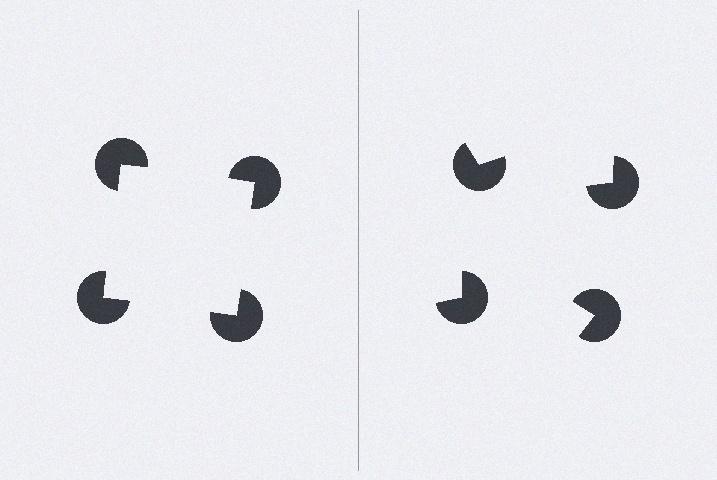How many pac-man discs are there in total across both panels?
8 — 4 on each side.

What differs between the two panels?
The pac-man discs are positioned identically on both sides; only the wedge orientations differ. On the left they align to a square; on the right they are misaligned.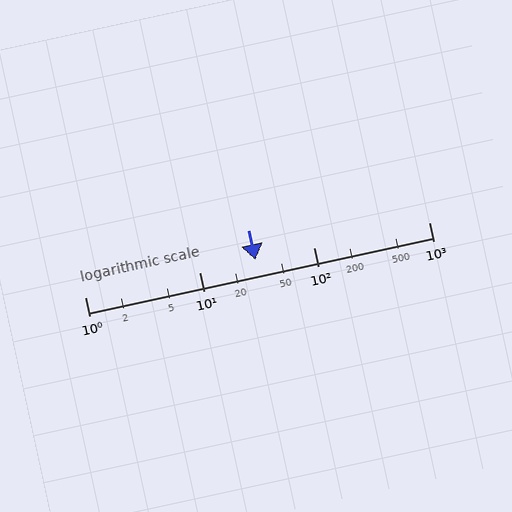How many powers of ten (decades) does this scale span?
The scale spans 3 decades, from 1 to 1000.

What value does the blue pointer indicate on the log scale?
The pointer indicates approximately 31.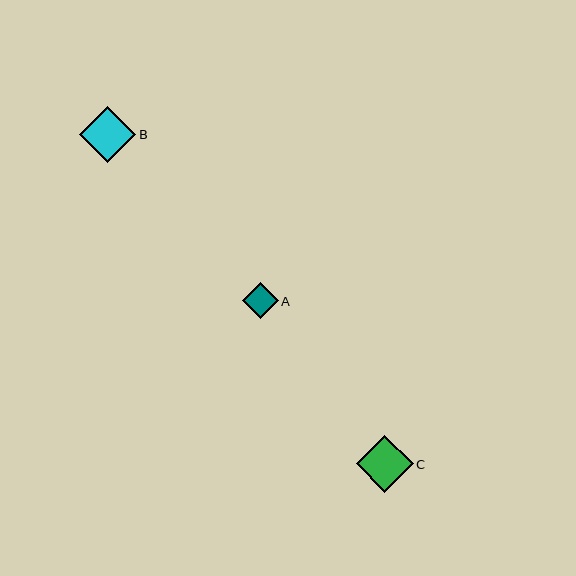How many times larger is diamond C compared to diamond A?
Diamond C is approximately 1.6 times the size of diamond A.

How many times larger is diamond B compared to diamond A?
Diamond B is approximately 1.6 times the size of diamond A.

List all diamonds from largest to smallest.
From largest to smallest: C, B, A.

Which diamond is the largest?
Diamond C is the largest with a size of approximately 57 pixels.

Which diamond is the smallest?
Diamond A is the smallest with a size of approximately 35 pixels.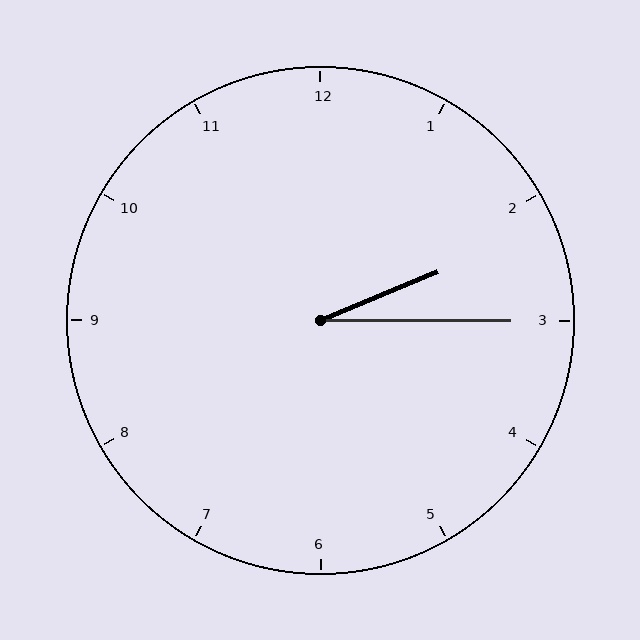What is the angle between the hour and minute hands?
Approximately 22 degrees.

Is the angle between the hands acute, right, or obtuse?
It is acute.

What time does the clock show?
2:15.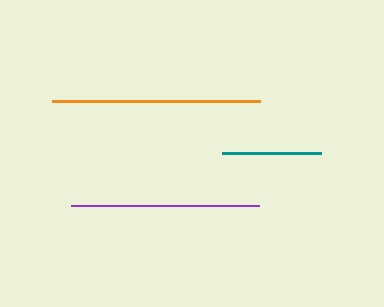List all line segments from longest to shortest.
From longest to shortest: orange, purple, teal.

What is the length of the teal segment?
The teal segment is approximately 99 pixels long.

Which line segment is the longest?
The orange line is the longest at approximately 208 pixels.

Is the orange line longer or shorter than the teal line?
The orange line is longer than the teal line.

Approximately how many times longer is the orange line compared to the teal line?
The orange line is approximately 2.1 times the length of the teal line.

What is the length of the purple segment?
The purple segment is approximately 188 pixels long.